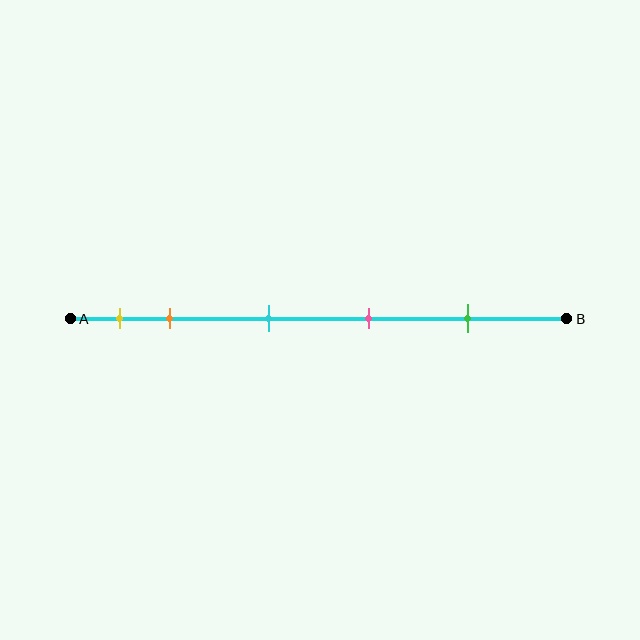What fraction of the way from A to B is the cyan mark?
The cyan mark is approximately 40% (0.4) of the way from A to B.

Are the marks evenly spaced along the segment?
No, the marks are not evenly spaced.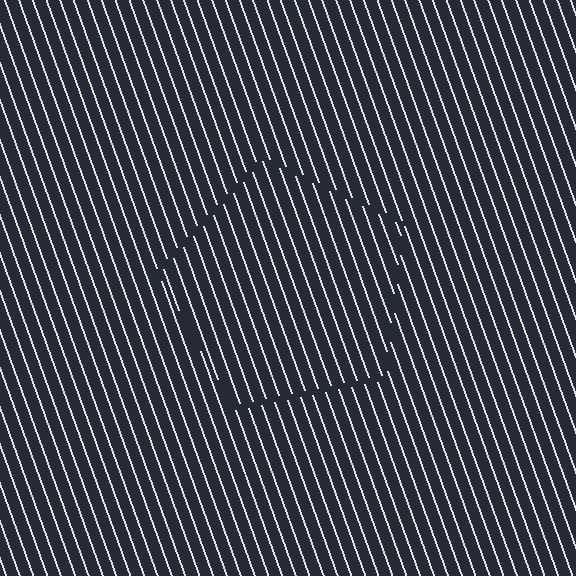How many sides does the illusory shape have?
5 sides — the line-ends trace a pentagon.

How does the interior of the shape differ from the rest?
The interior of the shape contains the same grating, shifted by half a period — the contour is defined by the phase discontinuity where line-ends from the inner and outer gratings abut.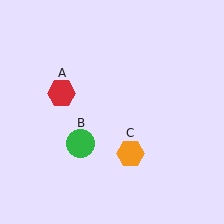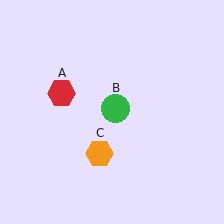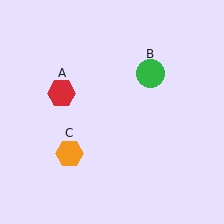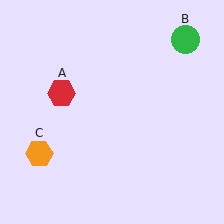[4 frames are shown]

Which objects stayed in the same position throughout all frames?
Red hexagon (object A) remained stationary.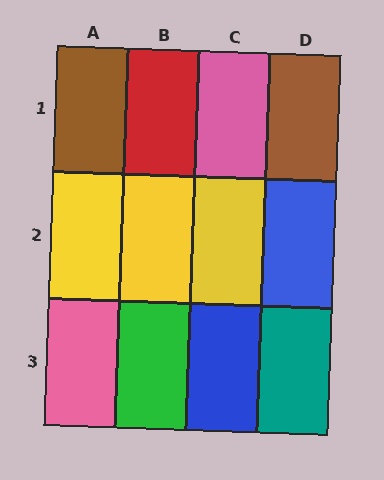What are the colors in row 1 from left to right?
Brown, red, pink, brown.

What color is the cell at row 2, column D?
Blue.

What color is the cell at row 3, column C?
Blue.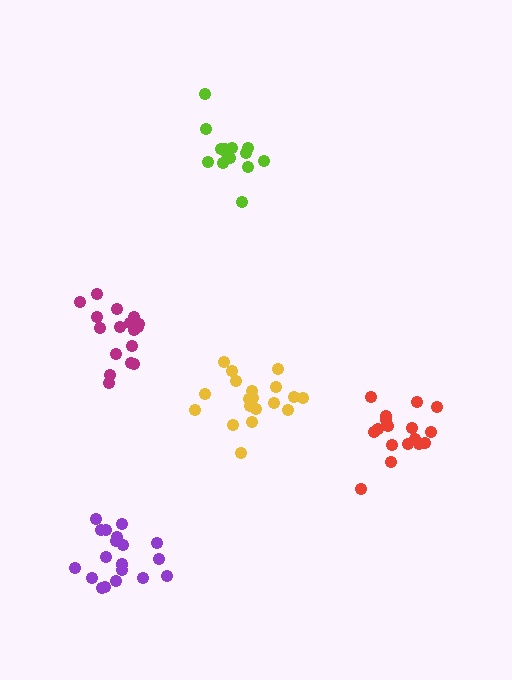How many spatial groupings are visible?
There are 5 spatial groupings.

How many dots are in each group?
Group 1: 17 dots, Group 2: 19 dots, Group 3: 20 dots, Group 4: 15 dots, Group 5: 17 dots (88 total).